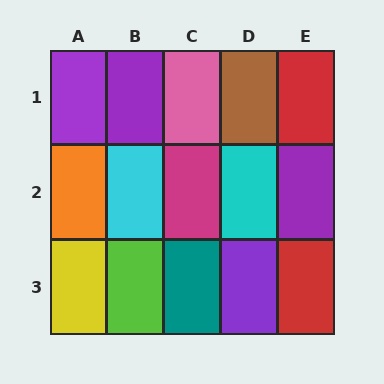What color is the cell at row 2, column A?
Orange.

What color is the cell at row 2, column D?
Cyan.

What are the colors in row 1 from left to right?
Purple, purple, pink, brown, red.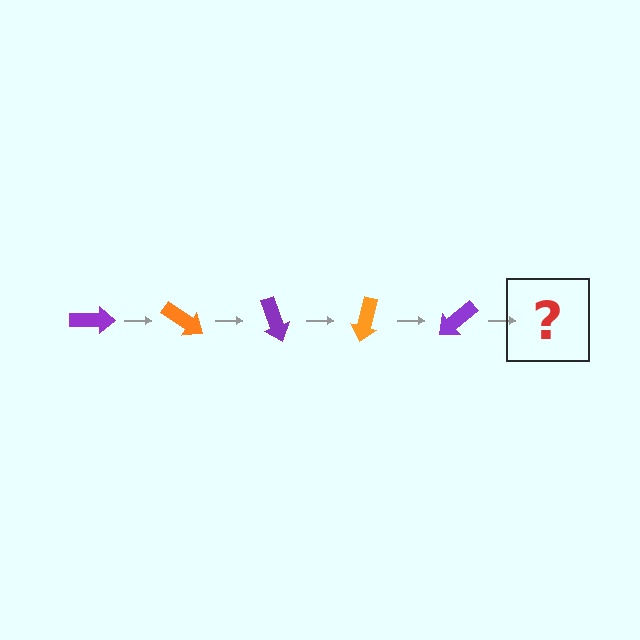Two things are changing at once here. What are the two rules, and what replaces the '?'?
The two rules are that it rotates 35 degrees each step and the color cycles through purple and orange. The '?' should be an orange arrow, rotated 175 degrees from the start.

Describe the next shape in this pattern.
It should be an orange arrow, rotated 175 degrees from the start.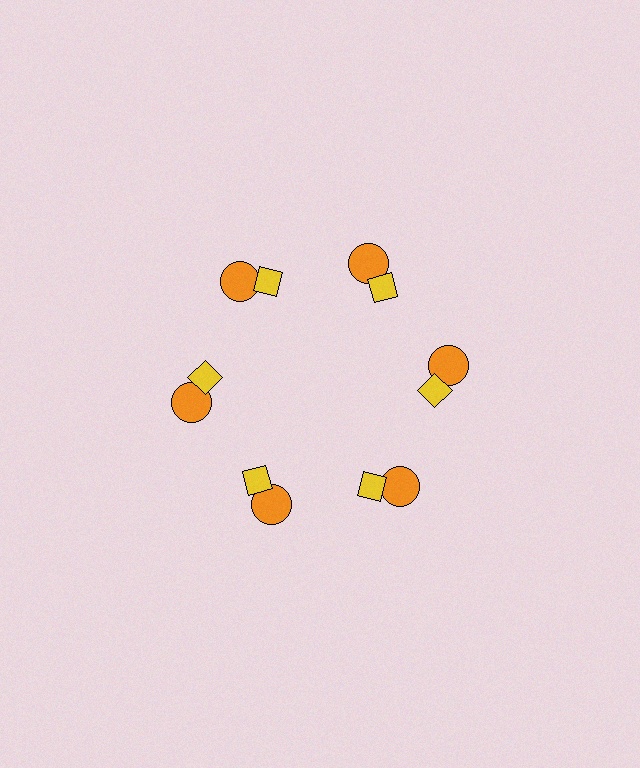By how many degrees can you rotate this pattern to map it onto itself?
The pattern maps onto itself every 60 degrees of rotation.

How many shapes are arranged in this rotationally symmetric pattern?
There are 12 shapes, arranged in 6 groups of 2.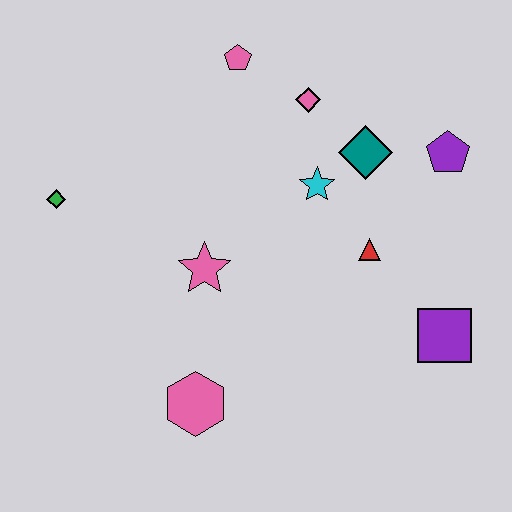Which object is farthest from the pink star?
The purple pentagon is farthest from the pink star.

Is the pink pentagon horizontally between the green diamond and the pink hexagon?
No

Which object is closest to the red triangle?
The cyan star is closest to the red triangle.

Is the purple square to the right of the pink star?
Yes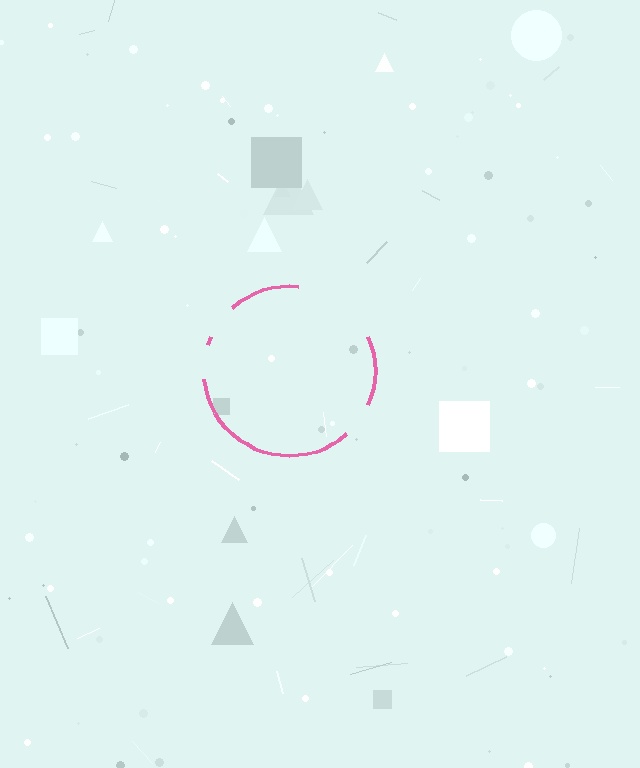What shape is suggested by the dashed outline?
The dashed outline suggests a circle.